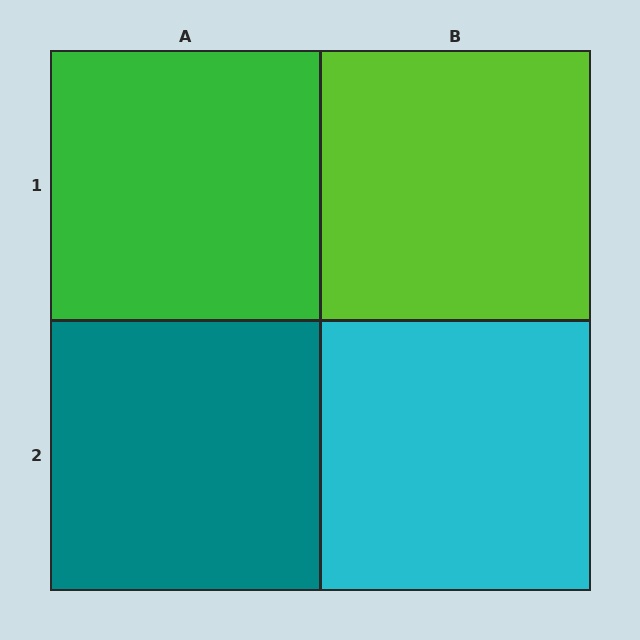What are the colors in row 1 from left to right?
Green, lime.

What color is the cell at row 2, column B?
Cyan.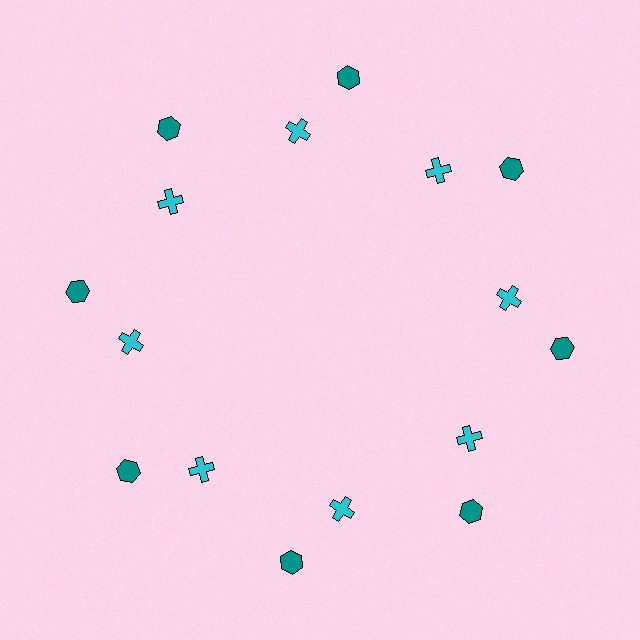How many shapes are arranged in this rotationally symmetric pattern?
There are 16 shapes, arranged in 8 groups of 2.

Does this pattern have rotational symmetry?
Yes, this pattern has 8-fold rotational symmetry. It looks the same after rotating 45 degrees around the center.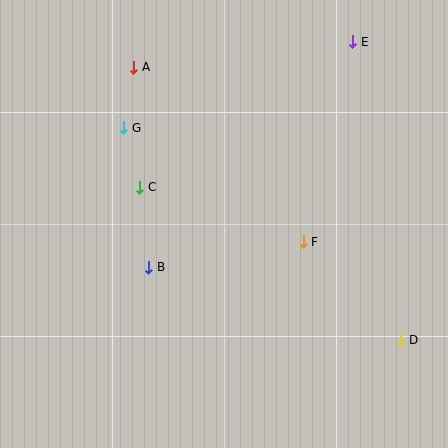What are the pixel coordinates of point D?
Point D is at (401, 340).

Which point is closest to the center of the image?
Point F at (303, 242) is closest to the center.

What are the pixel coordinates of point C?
Point C is at (140, 187).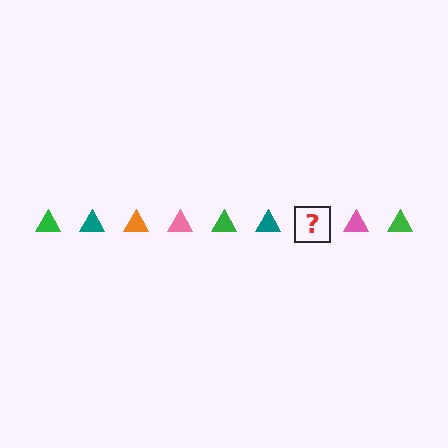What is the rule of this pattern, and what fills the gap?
The rule is that the pattern cycles through green, teal, orange, pink triangles. The gap should be filled with an orange triangle.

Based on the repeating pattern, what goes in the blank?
The blank should be an orange triangle.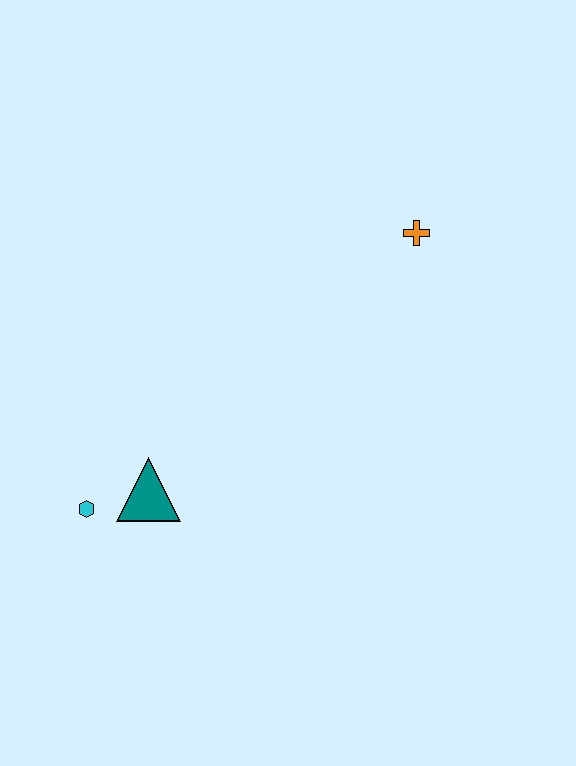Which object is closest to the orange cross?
The teal triangle is closest to the orange cross.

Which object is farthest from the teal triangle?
The orange cross is farthest from the teal triangle.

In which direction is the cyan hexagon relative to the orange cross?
The cyan hexagon is to the left of the orange cross.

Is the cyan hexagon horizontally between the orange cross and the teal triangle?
No